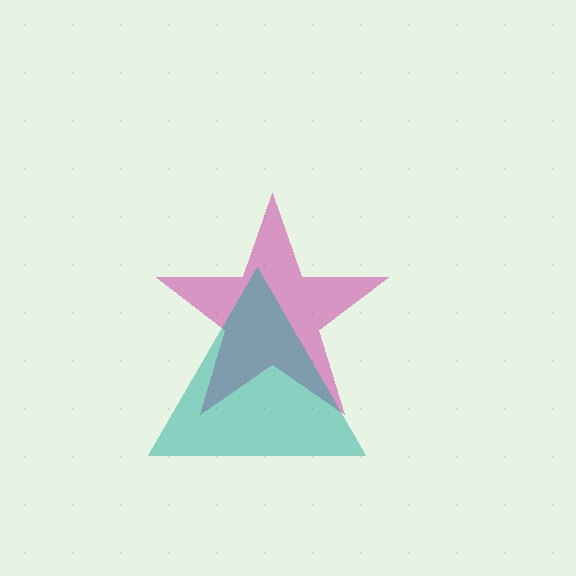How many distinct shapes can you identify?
There are 2 distinct shapes: a magenta star, a teal triangle.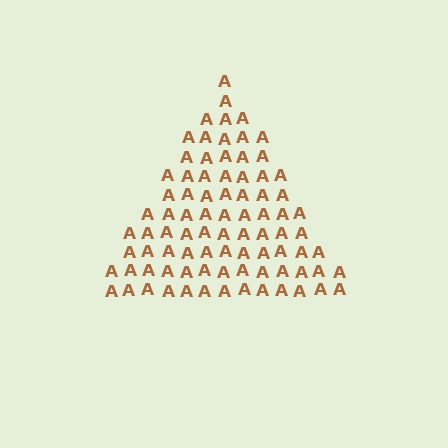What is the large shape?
The large shape is a triangle.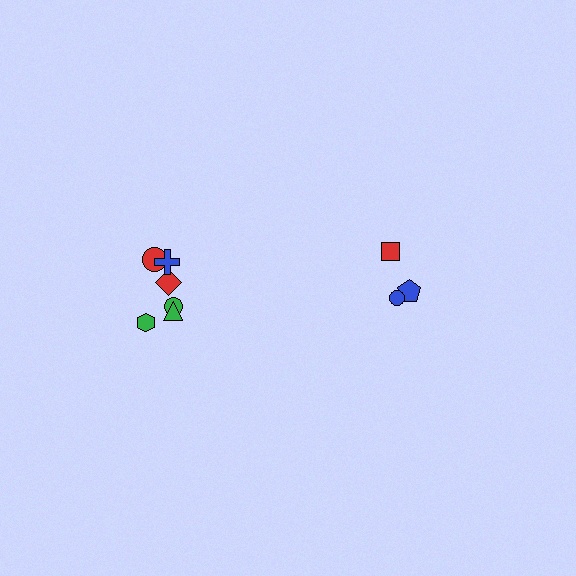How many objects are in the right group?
There are 3 objects.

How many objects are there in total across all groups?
There are 9 objects.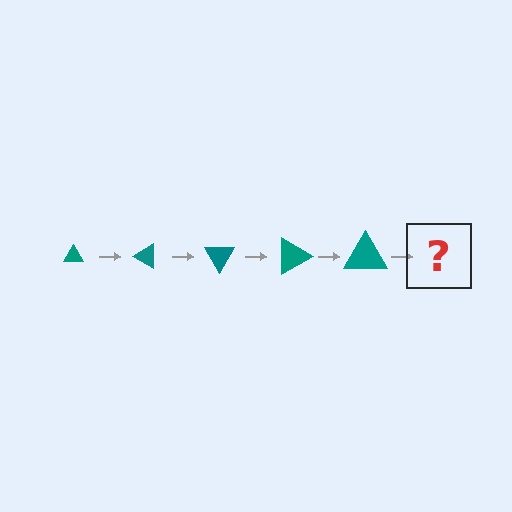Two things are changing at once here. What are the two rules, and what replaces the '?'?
The two rules are that the triangle grows larger each step and it rotates 30 degrees each step. The '?' should be a triangle, larger than the previous one and rotated 150 degrees from the start.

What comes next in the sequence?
The next element should be a triangle, larger than the previous one and rotated 150 degrees from the start.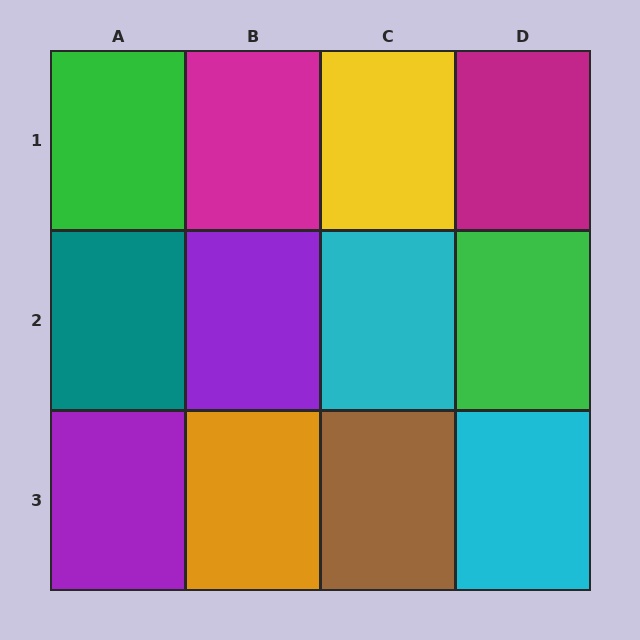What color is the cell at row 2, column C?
Cyan.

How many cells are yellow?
1 cell is yellow.